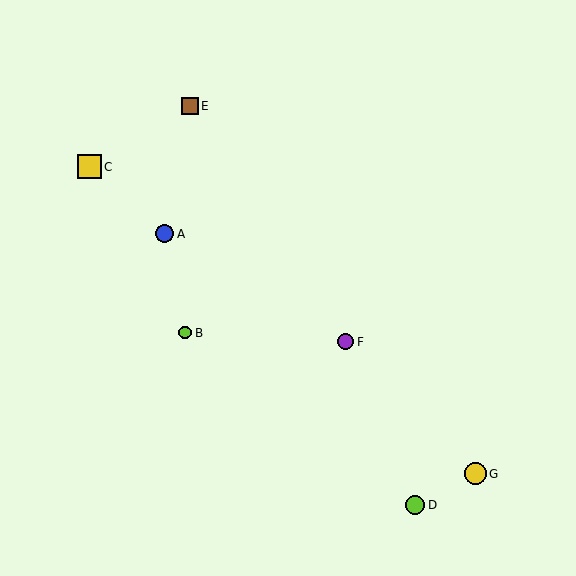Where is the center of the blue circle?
The center of the blue circle is at (164, 234).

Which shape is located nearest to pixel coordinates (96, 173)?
The yellow square (labeled C) at (89, 167) is nearest to that location.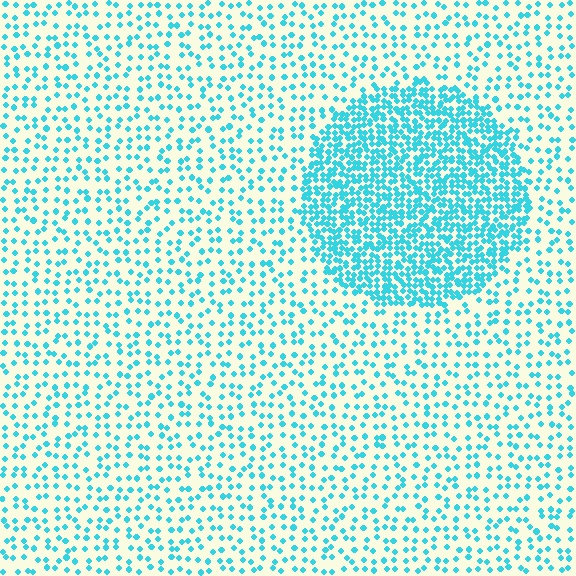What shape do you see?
I see a circle.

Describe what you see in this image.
The image contains small cyan elements arranged at two different densities. A circle-shaped region is visible where the elements are more densely packed than the surrounding area.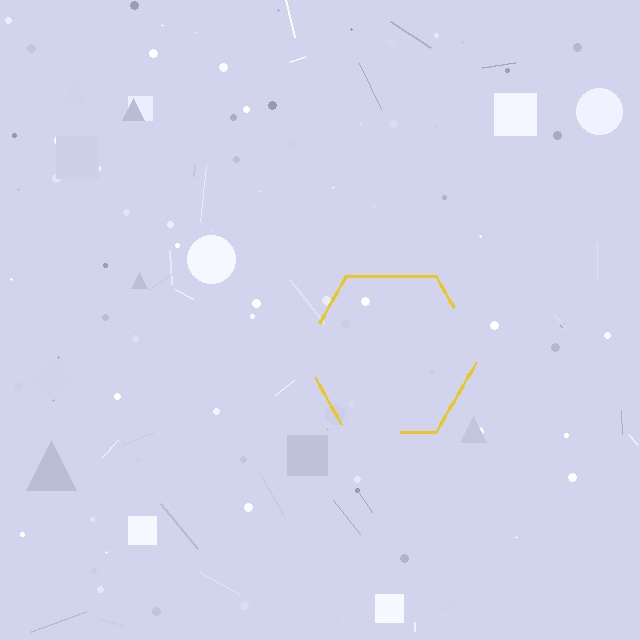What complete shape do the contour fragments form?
The contour fragments form a hexagon.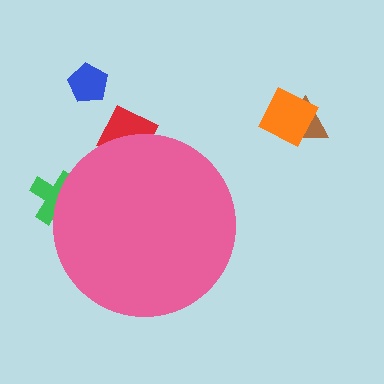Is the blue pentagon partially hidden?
No, the blue pentagon is fully visible.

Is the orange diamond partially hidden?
No, the orange diamond is fully visible.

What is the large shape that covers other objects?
A pink circle.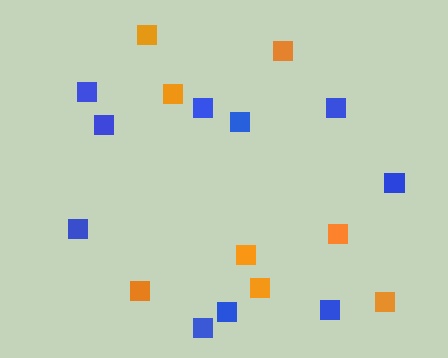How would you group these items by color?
There are 2 groups: one group of orange squares (8) and one group of blue squares (10).